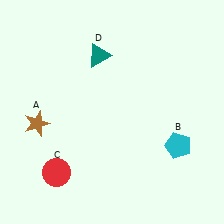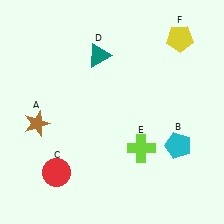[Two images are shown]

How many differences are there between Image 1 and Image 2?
There are 2 differences between the two images.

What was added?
A lime cross (E), a yellow pentagon (F) were added in Image 2.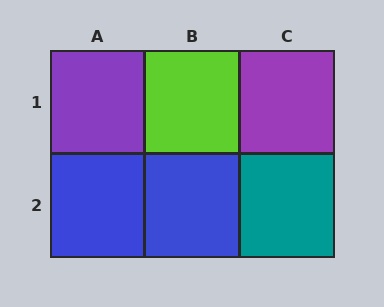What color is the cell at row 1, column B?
Lime.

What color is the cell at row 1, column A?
Purple.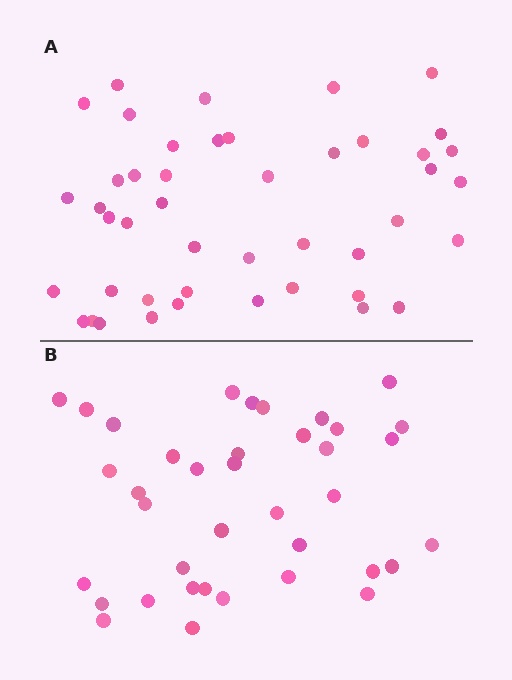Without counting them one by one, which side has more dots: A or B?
Region A (the top region) has more dots.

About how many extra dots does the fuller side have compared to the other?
Region A has roughly 8 or so more dots than region B.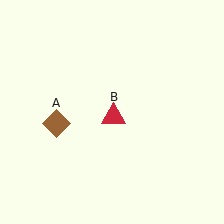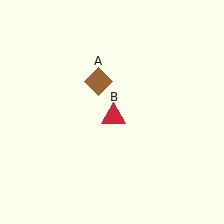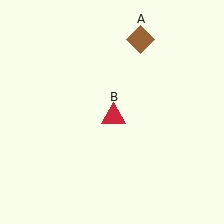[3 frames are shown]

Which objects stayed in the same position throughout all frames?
Red triangle (object B) remained stationary.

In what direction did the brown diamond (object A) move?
The brown diamond (object A) moved up and to the right.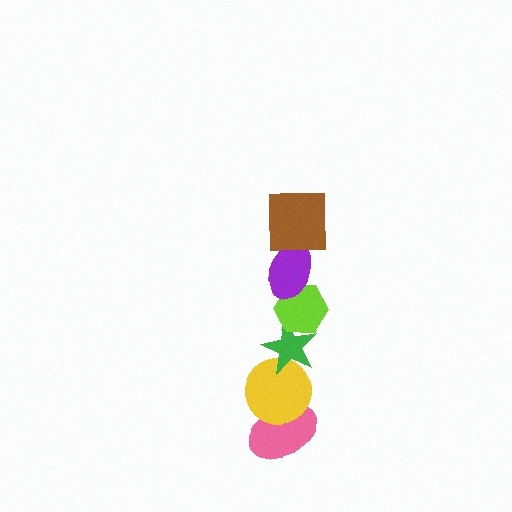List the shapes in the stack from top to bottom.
From top to bottom: the brown square, the purple ellipse, the lime hexagon, the green star, the yellow circle, the pink ellipse.